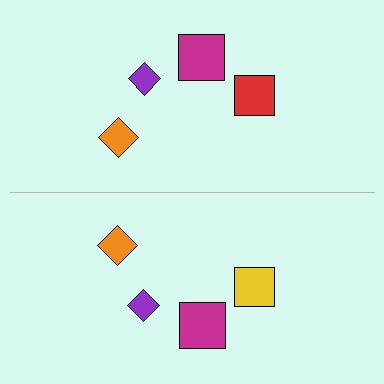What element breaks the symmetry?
The yellow square on the bottom side breaks the symmetry — its mirror counterpart is red.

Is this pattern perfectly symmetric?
No, the pattern is not perfectly symmetric. The yellow square on the bottom side breaks the symmetry — its mirror counterpart is red.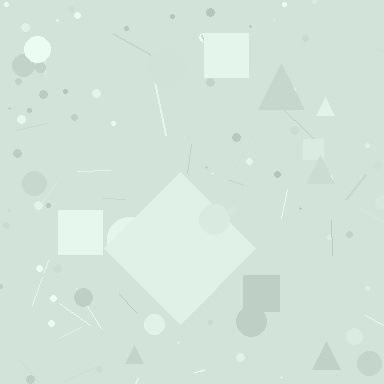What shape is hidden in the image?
A diamond is hidden in the image.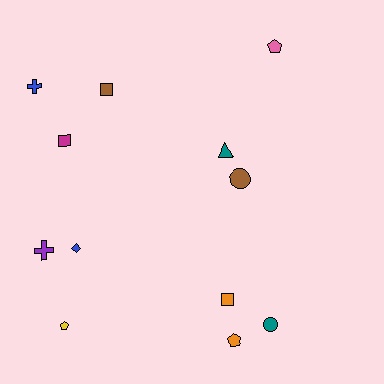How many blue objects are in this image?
There are 2 blue objects.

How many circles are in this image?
There are 2 circles.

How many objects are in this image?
There are 12 objects.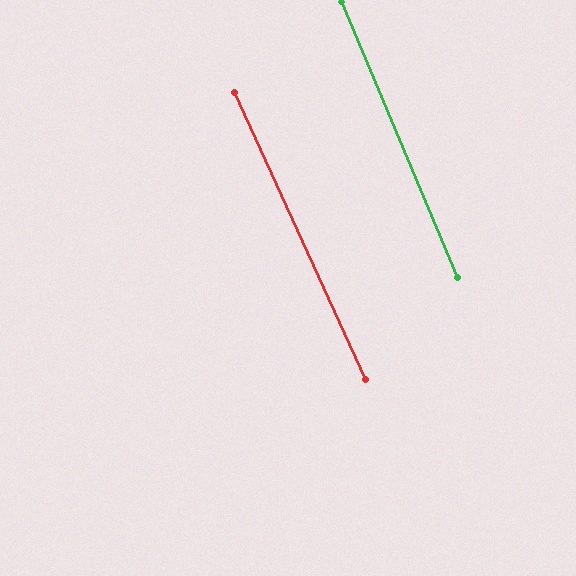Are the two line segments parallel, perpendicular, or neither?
Parallel — their directions differ by only 1.8°.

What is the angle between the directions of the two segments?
Approximately 2 degrees.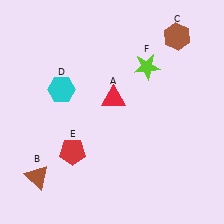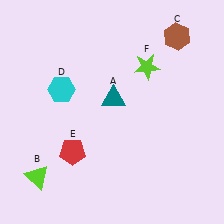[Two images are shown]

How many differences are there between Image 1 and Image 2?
There are 2 differences between the two images.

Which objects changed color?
A changed from red to teal. B changed from brown to lime.